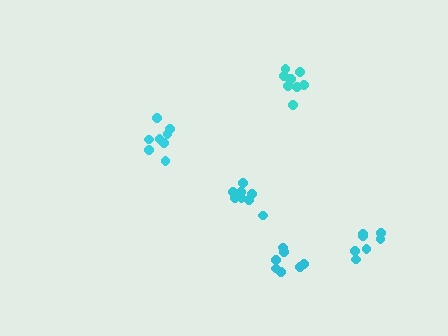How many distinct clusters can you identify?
There are 5 distinct clusters.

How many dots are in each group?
Group 1: 7 dots, Group 2: 8 dots, Group 3: 8 dots, Group 4: 7 dots, Group 5: 8 dots (38 total).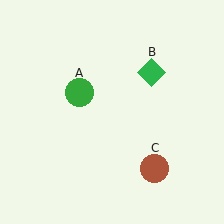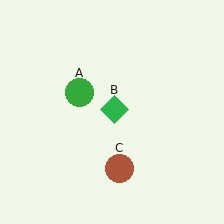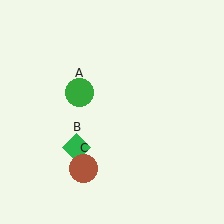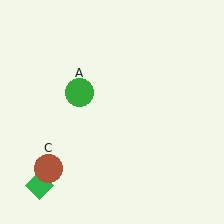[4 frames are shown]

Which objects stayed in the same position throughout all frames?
Green circle (object A) remained stationary.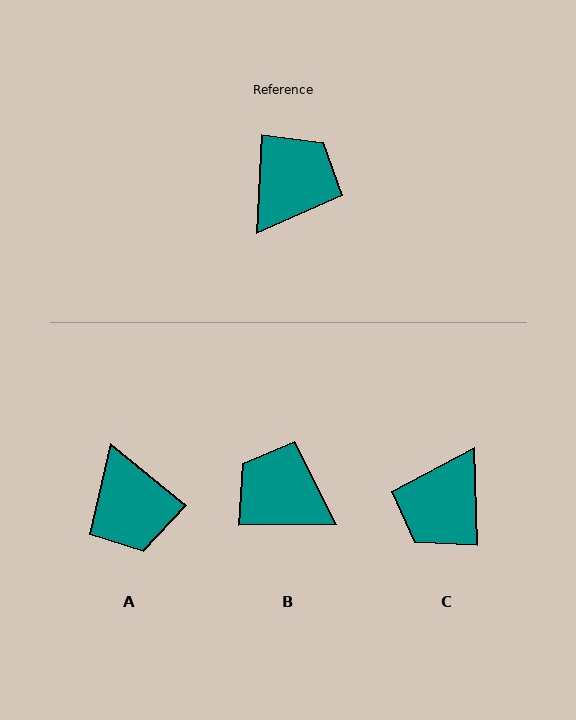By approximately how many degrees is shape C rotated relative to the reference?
Approximately 176 degrees clockwise.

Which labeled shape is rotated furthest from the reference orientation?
C, about 176 degrees away.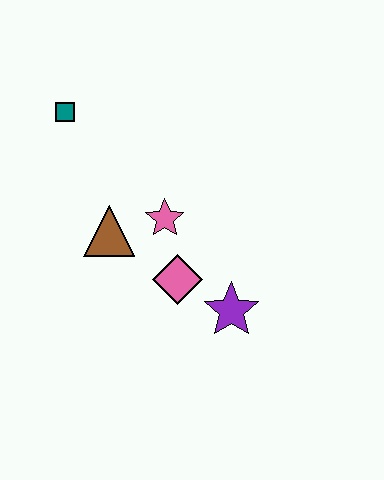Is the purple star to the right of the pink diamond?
Yes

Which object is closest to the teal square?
The brown triangle is closest to the teal square.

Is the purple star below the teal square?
Yes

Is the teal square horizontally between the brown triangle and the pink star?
No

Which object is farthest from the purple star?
The teal square is farthest from the purple star.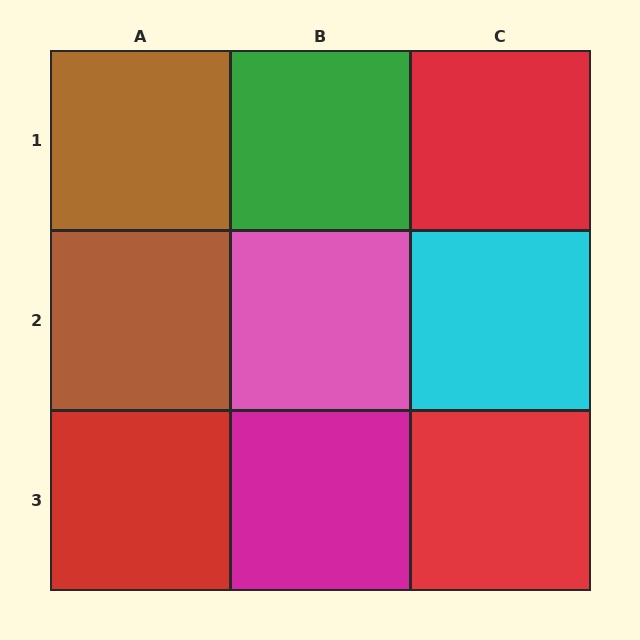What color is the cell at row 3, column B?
Magenta.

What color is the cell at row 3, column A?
Red.